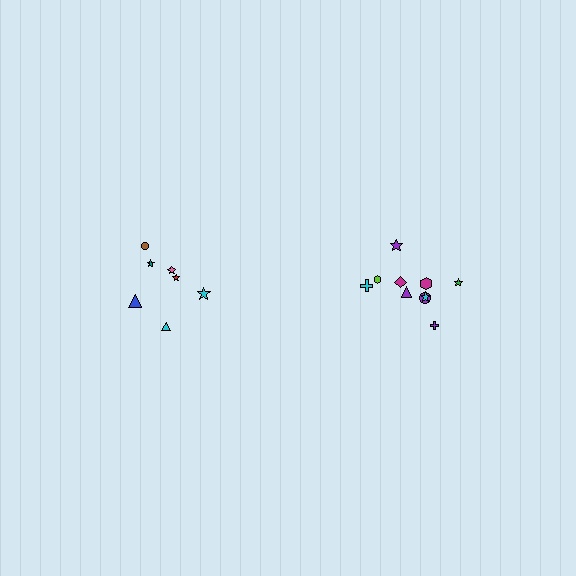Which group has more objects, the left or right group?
The right group.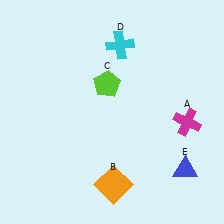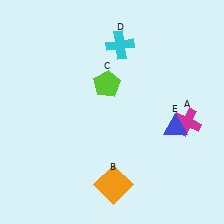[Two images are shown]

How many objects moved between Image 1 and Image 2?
1 object moved between the two images.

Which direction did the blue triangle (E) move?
The blue triangle (E) moved up.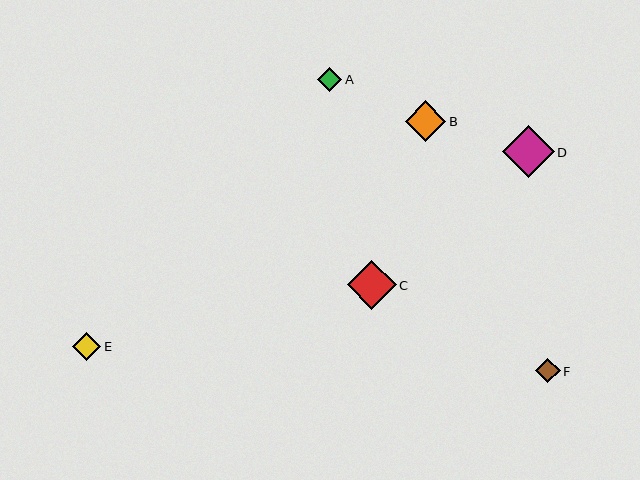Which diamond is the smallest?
Diamond A is the smallest with a size of approximately 24 pixels.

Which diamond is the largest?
Diamond D is the largest with a size of approximately 51 pixels.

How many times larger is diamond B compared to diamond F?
Diamond B is approximately 1.7 times the size of diamond F.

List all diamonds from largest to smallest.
From largest to smallest: D, C, B, E, F, A.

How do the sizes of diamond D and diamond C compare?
Diamond D and diamond C are approximately the same size.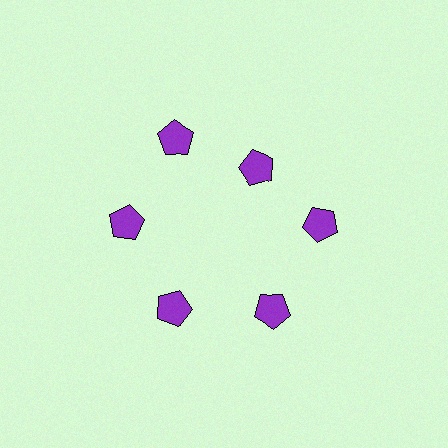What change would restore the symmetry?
The symmetry would be restored by moving it outward, back onto the ring so that all 6 pentagons sit at equal angles and equal distance from the center.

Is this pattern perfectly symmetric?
No. The 6 purple pentagons are arranged in a ring, but one element near the 1 o'clock position is pulled inward toward the center, breaking the 6-fold rotational symmetry.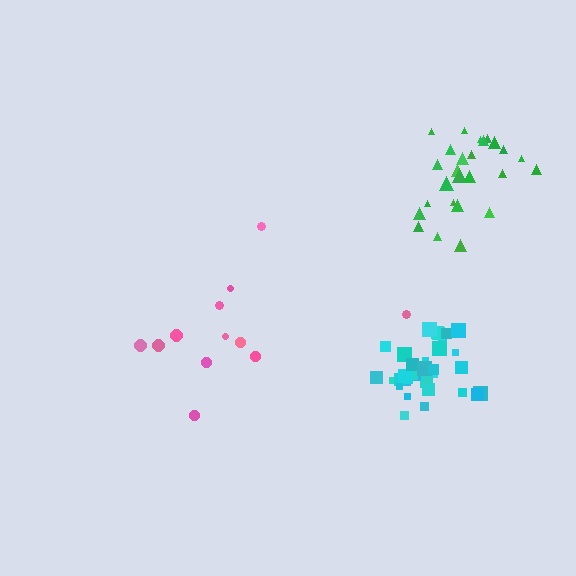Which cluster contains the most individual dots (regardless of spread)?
Cyan (33).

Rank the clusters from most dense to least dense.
cyan, green, pink.